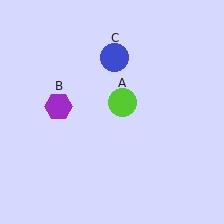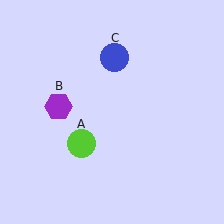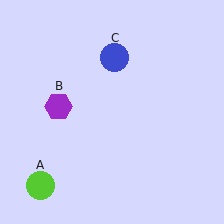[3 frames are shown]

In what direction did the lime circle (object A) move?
The lime circle (object A) moved down and to the left.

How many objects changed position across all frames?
1 object changed position: lime circle (object A).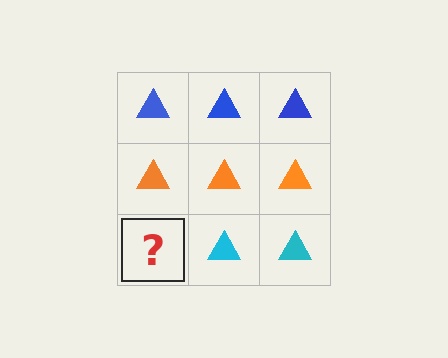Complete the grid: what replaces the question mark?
The question mark should be replaced with a cyan triangle.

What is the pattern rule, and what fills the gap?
The rule is that each row has a consistent color. The gap should be filled with a cyan triangle.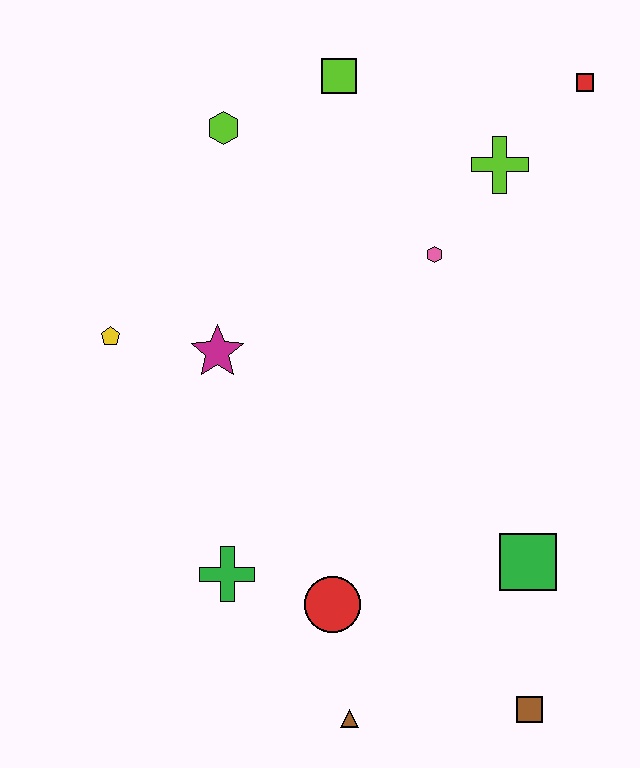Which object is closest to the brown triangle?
The red circle is closest to the brown triangle.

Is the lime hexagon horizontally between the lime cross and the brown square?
No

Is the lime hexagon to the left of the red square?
Yes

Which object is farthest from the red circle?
The red square is farthest from the red circle.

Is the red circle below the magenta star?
Yes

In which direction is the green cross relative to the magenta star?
The green cross is below the magenta star.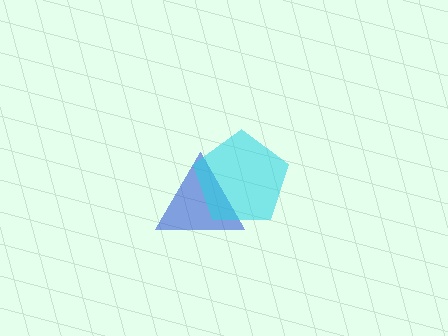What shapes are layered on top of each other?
The layered shapes are: a blue triangle, a cyan pentagon.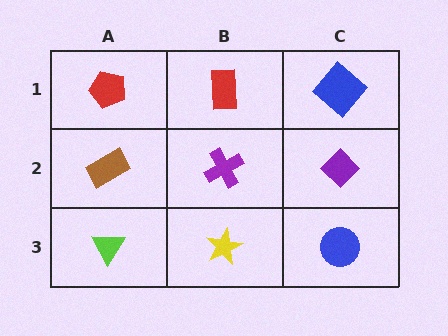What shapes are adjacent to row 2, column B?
A red rectangle (row 1, column B), a yellow star (row 3, column B), a brown rectangle (row 2, column A), a purple diamond (row 2, column C).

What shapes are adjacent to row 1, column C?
A purple diamond (row 2, column C), a red rectangle (row 1, column B).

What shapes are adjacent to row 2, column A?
A red pentagon (row 1, column A), a lime triangle (row 3, column A), a purple cross (row 2, column B).